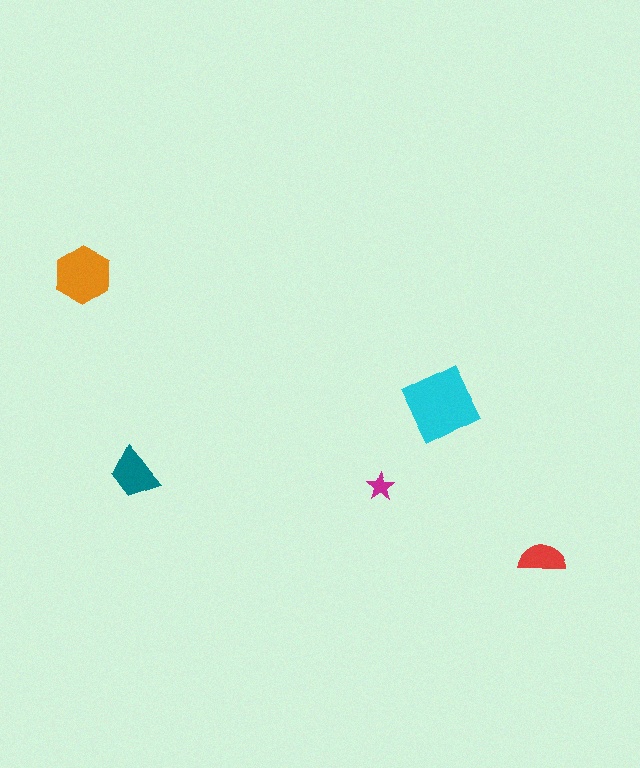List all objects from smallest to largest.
The magenta star, the red semicircle, the teal trapezoid, the orange hexagon, the cyan diamond.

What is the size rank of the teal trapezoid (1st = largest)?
3rd.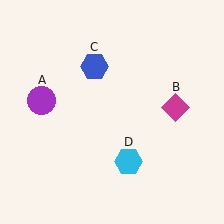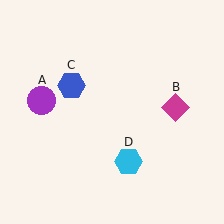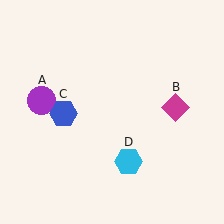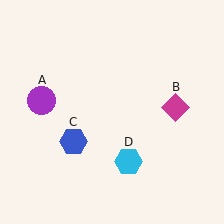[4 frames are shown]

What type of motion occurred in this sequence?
The blue hexagon (object C) rotated counterclockwise around the center of the scene.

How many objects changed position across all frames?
1 object changed position: blue hexagon (object C).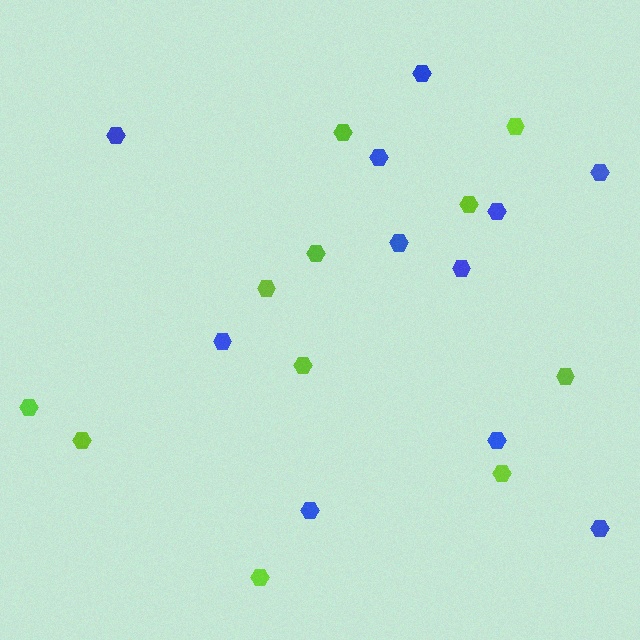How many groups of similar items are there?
There are 2 groups: one group of lime hexagons (11) and one group of blue hexagons (11).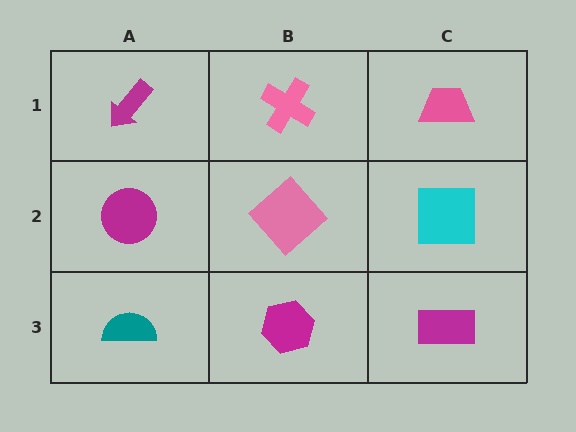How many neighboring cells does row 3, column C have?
2.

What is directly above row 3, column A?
A magenta circle.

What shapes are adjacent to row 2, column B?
A pink cross (row 1, column B), a magenta hexagon (row 3, column B), a magenta circle (row 2, column A), a cyan square (row 2, column C).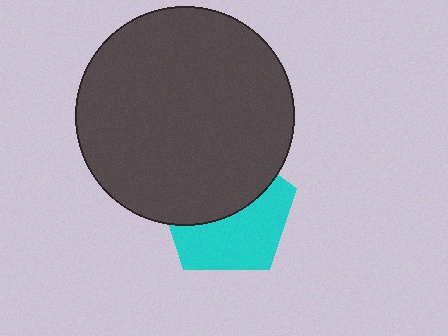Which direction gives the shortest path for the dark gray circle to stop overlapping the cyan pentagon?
Moving up gives the shortest separation.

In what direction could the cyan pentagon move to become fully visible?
The cyan pentagon could move down. That would shift it out from behind the dark gray circle entirely.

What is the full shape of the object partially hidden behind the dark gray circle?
The partially hidden object is a cyan pentagon.